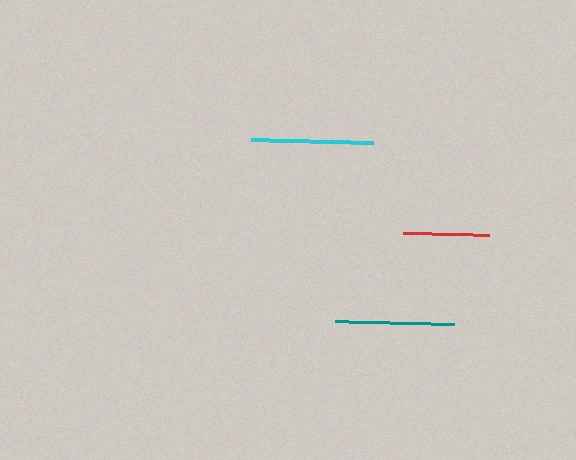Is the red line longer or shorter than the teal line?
The teal line is longer than the red line.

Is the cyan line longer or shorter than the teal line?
The cyan line is longer than the teal line.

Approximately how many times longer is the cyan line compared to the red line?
The cyan line is approximately 1.4 times the length of the red line.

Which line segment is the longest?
The cyan line is the longest at approximately 122 pixels.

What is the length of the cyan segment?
The cyan segment is approximately 122 pixels long.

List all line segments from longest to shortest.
From longest to shortest: cyan, teal, red.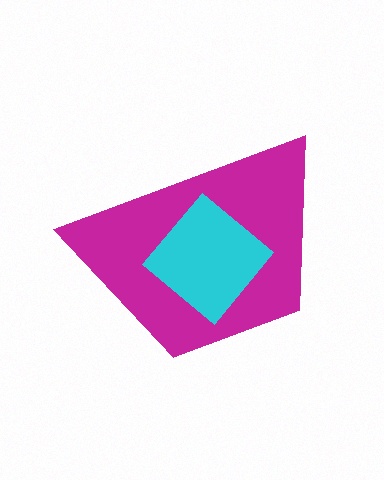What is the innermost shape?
The cyan diamond.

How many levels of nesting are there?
2.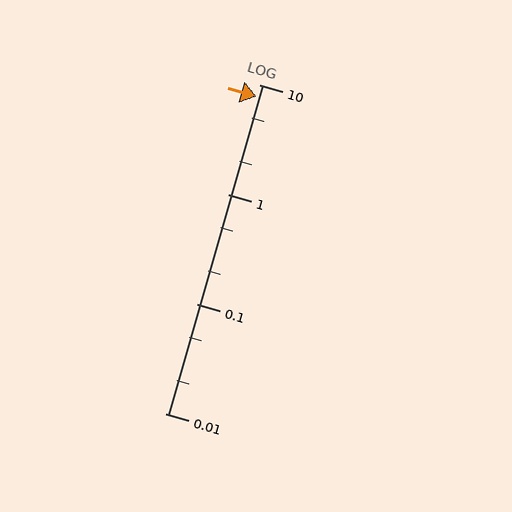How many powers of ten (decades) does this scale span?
The scale spans 3 decades, from 0.01 to 10.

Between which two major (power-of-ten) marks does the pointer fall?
The pointer is between 1 and 10.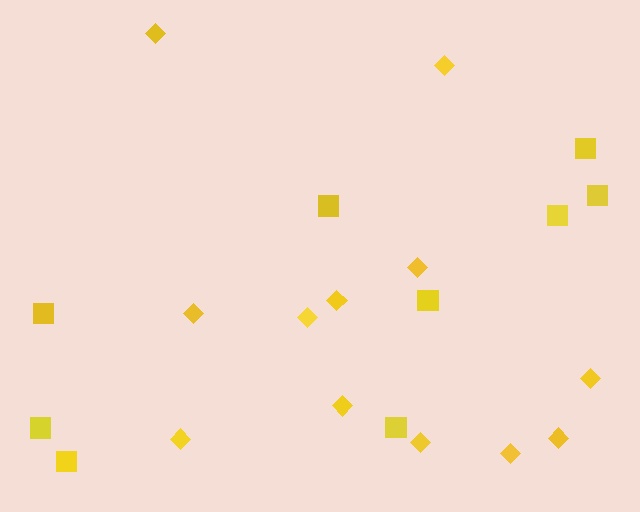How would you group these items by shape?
There are 2 groups: one group of diamonds (12) and one group of squares (9).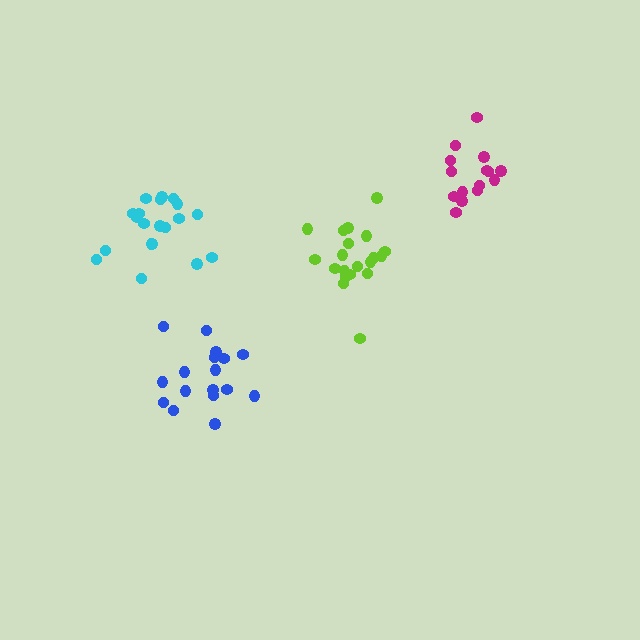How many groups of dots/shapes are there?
There are 4 groups.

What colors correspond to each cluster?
The clusters are colored: cyan, lime, blue, magenta.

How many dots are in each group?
Group 1: 20 dots, Group 2: 20 dots, Group 3: 17 dots, Group 4: 15 dots (72 total).